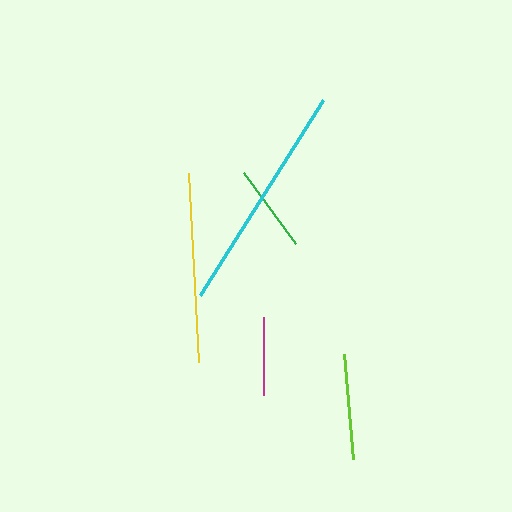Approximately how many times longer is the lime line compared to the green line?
The lime line is approximately 1.2 times the length of the green line.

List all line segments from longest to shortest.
From longest to shortest: cyan, yellow, lime, green, magenta.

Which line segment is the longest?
The cyan line is the longest at approximately 231 pixels.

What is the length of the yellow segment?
The yellow segment is approximately 190 pixels long.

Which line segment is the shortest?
The magenta line is the shortest at approximately 78 pixels.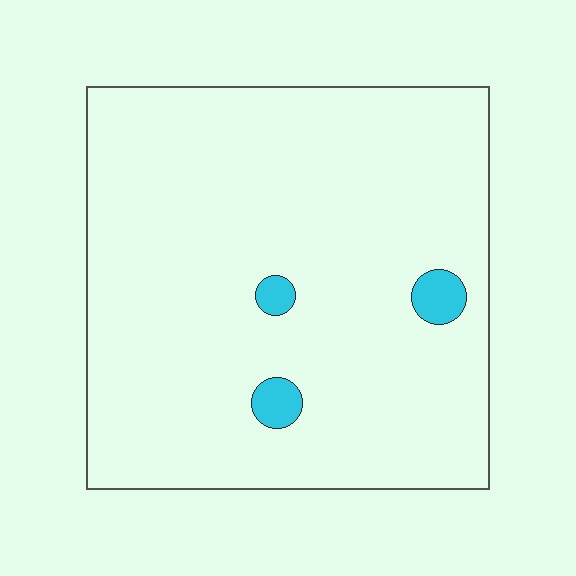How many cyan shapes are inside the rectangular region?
3.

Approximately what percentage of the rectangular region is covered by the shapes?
Approximately 5%.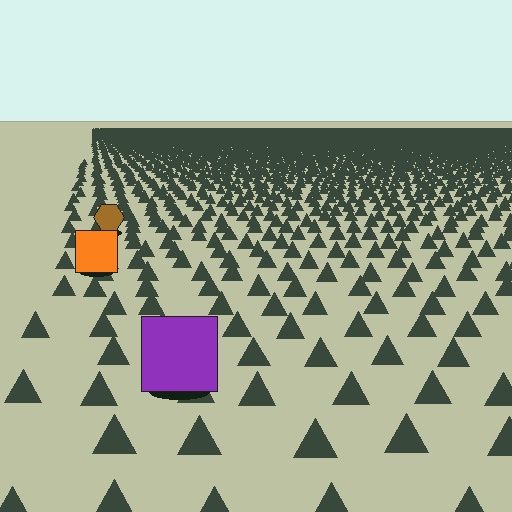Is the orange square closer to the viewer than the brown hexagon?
Yes. The orange square is closer — you can tell from the texture gradient: the ground texture is coarser near it.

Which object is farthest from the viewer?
The brown hexagon is farthest from the viewer. It appears smaller and the ground texture around it is denser.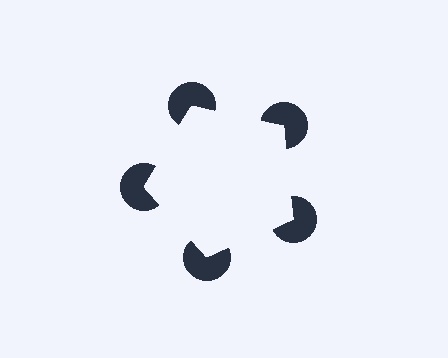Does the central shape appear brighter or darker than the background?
It typically appears slightly brighter than the background, even though no actual brightness change is drawn.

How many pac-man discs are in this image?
There are 5 — one at each vertex of the illusory pentagon.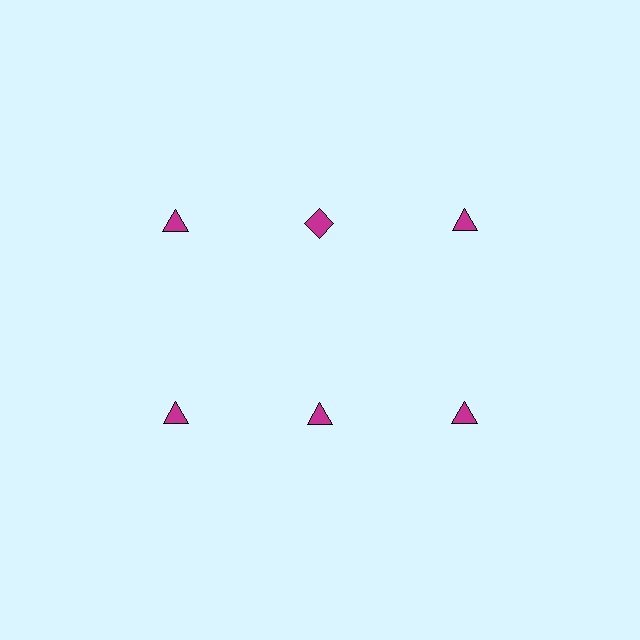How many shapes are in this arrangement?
There are 6 shapes arranged in a grid pattern.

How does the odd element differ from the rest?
It has a different shape: diamond instead of triangle.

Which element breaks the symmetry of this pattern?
The magenta diamond in the top row, second from left column breaks the symmetry. All other shapes are magenta triangles.